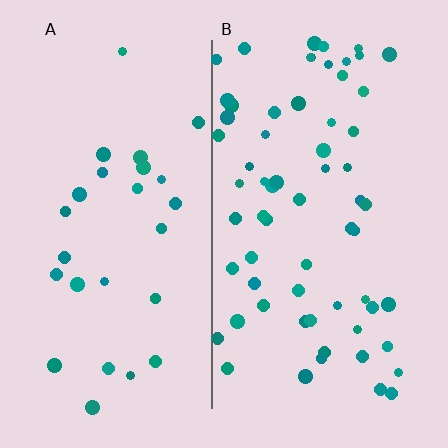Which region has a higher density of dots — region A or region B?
B (the right).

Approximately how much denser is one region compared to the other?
Approximately 2.3× — region B over region A.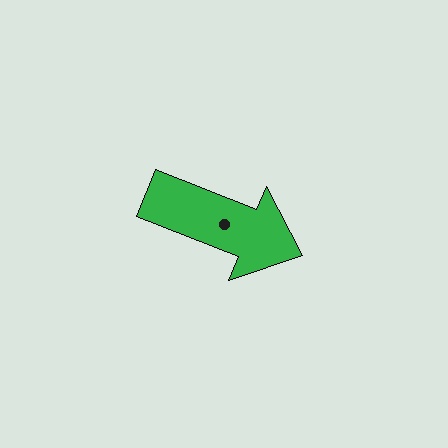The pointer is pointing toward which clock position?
Roughly 4 o'clock.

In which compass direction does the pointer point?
East.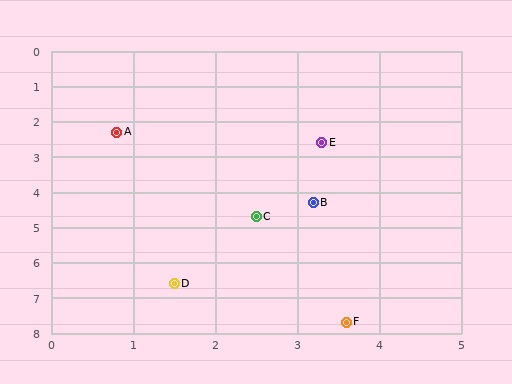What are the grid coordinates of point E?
Point E is at approximately (3.3, 2.6).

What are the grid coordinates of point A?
Point A is at approximately (0.8, 2.3).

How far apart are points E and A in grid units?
Points E and A are about 2.5 grid units apart.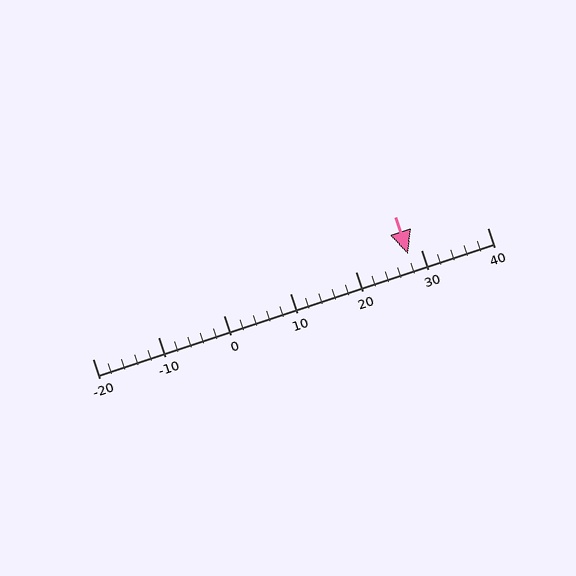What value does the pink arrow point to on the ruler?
The pink arrow points to approximately 28.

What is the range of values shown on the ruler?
The ruler shows values from -20 to 40.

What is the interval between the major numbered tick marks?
The major tick marks are spaced 10 units apart.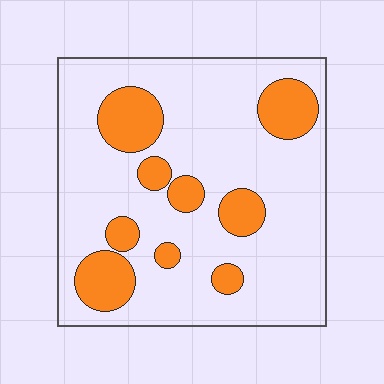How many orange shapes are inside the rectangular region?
9.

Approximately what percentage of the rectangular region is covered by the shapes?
Approximately 20%.